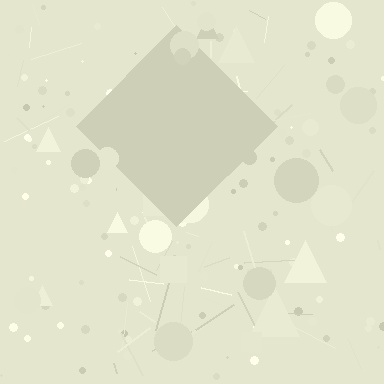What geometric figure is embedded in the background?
A diamond is embedded in the background.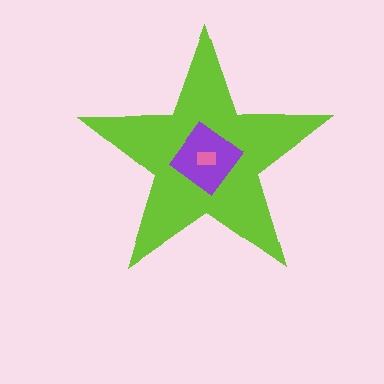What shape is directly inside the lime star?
The purple diamond.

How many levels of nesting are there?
3.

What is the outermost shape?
The lime star.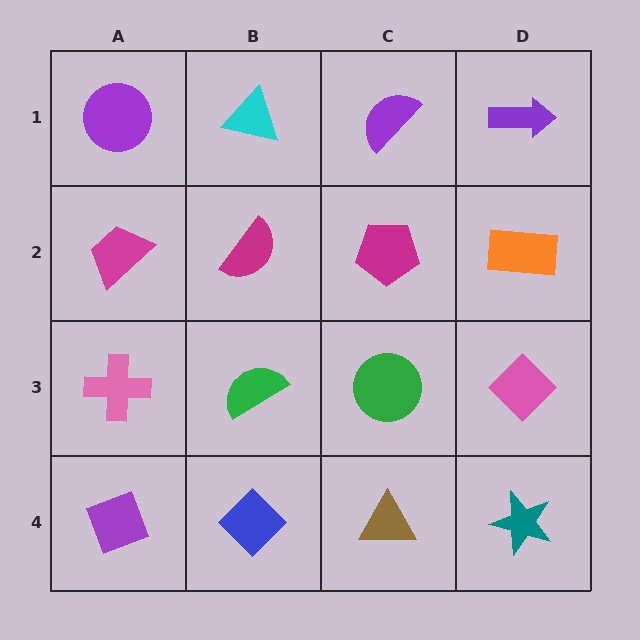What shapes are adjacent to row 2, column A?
A purple circle (row 1, column A), a pink cross (row 3, column A), a magenta semicircle (row 2, column B).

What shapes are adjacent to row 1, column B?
A magenta semicircle (row 2, column B), a purple circle (row 1, column A), a purple semicircle (row 1, column C).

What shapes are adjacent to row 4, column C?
A green circle (row 3, column C), a blue diamond (row 4, column B), a teal star (row 4, column D).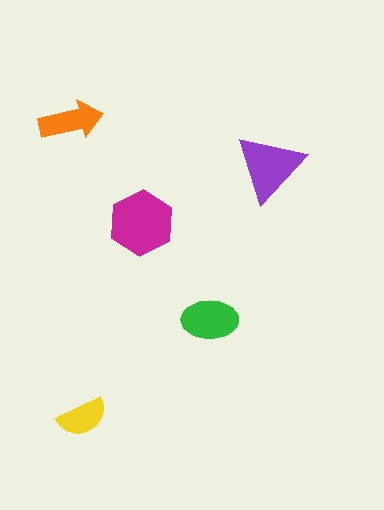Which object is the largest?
The magenta hexagon.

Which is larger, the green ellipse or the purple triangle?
The purple triangle.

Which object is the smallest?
The yellow semicircle.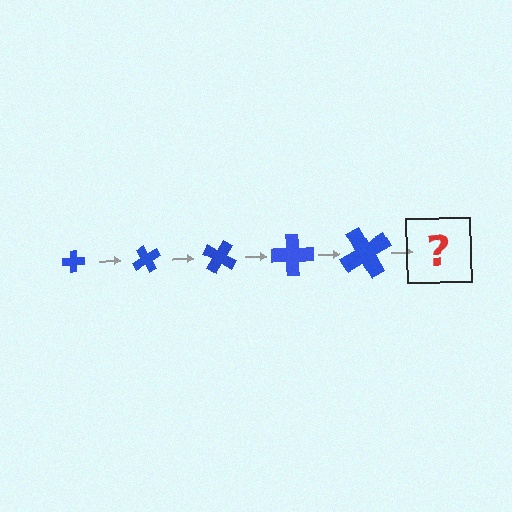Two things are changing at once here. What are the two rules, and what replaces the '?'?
The two rules are that the cross grows larger each step and it rotates 60 degrees each step. The '?' should be a cross, larger than the previous one and rotated 300 degrees from the start.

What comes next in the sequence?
The next element should be a cross, larger than the previous one and rotated 300 degrees from the start.